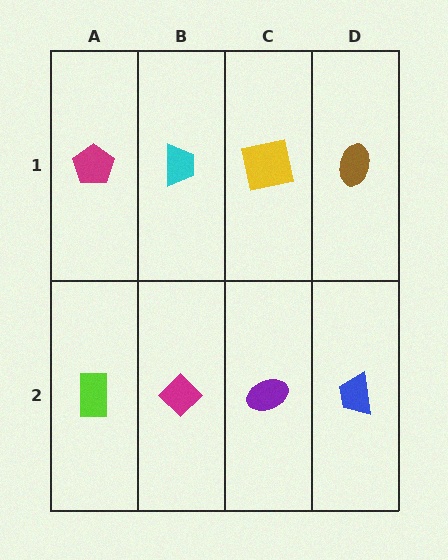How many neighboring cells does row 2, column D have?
2.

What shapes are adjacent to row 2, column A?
A magenta pentagon (row 1, column A), a magenta diamond (row 2, column B).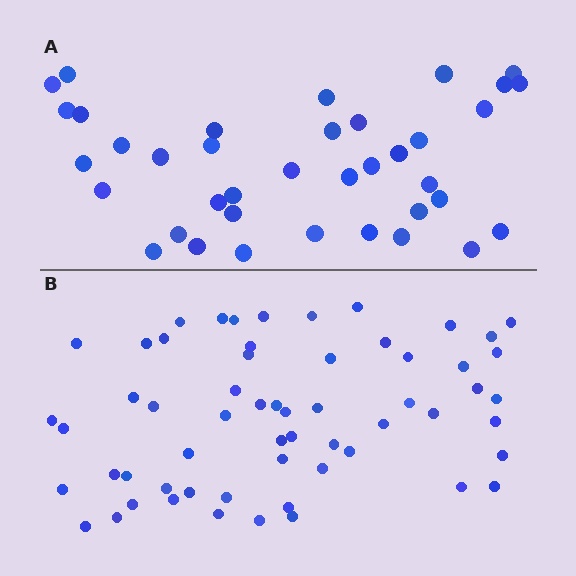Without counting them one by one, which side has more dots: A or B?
Region B (the bottom region) has more dots.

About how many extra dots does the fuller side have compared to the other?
Region B has approximately 20 more dots than region A.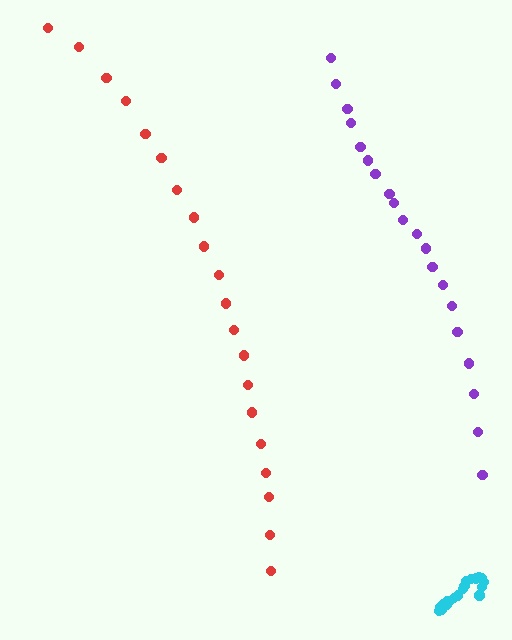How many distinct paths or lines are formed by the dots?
There are 3 distinct paths.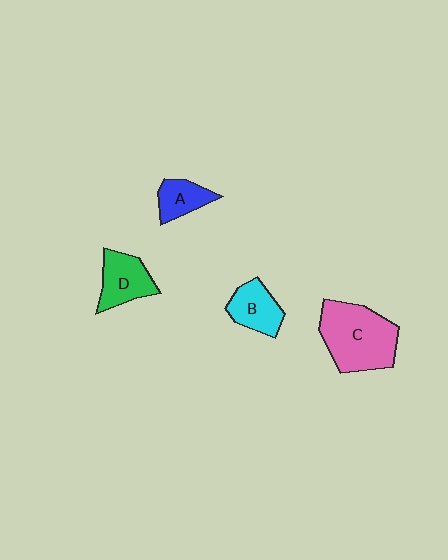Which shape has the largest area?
Shape C (pink).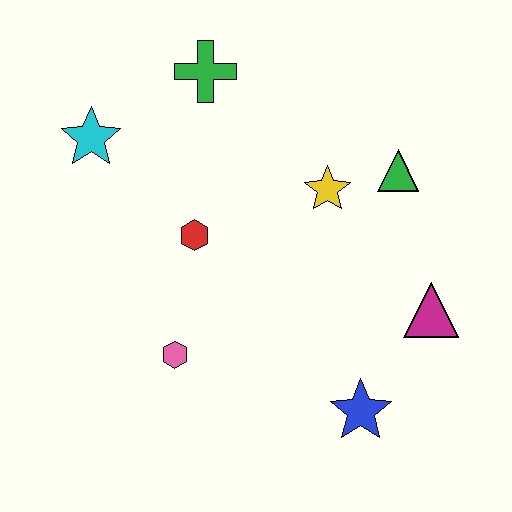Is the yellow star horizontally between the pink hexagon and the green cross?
No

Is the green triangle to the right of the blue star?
Yes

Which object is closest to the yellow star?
The green triangle is closest to the yellow star.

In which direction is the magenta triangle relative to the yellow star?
The magenta triangle is below the yellow star.